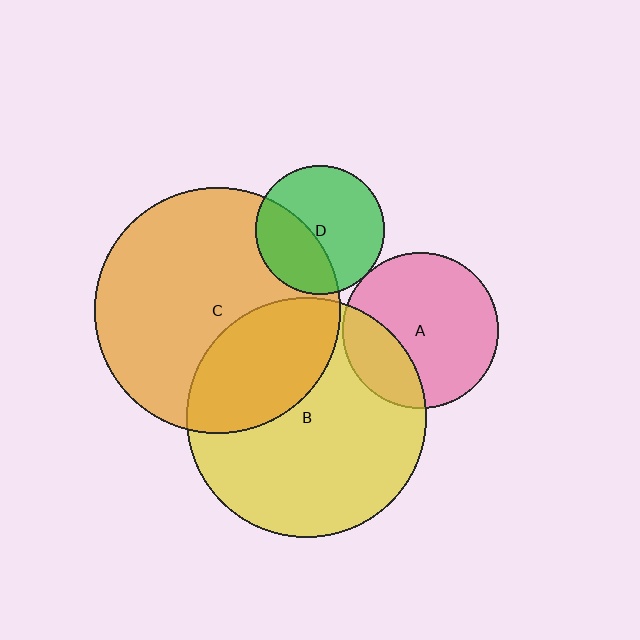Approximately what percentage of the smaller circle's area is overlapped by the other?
Approximately 30%.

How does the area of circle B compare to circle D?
Approximately 3.5 times.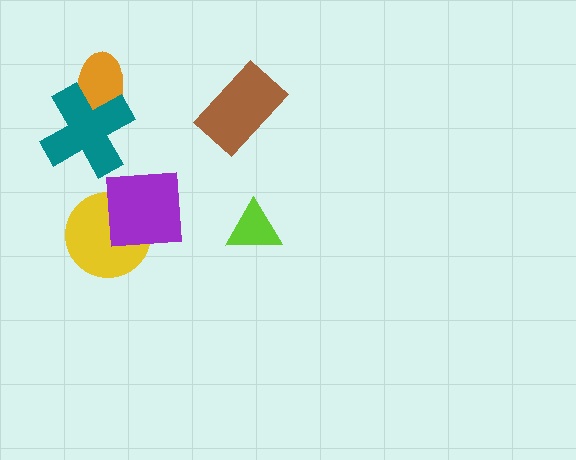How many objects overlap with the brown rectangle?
0 objects overlap with the brown rectangle.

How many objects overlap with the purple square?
1 object overlaps with the purple square.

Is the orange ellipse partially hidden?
Yes, it is partially covered by another shape.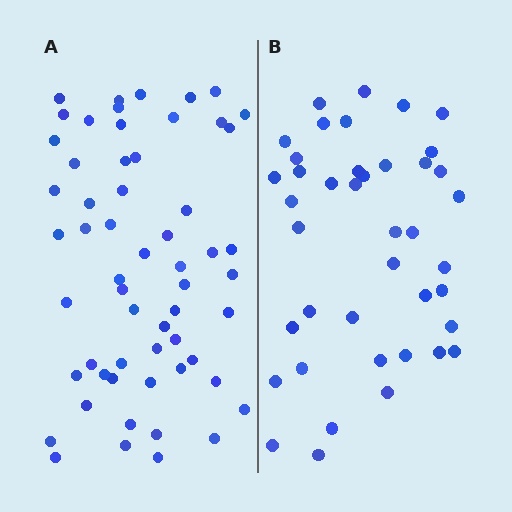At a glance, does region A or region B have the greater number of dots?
Region A (the left region) has more dots.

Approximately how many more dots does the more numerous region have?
Region A has approximately 15 more dots than region B.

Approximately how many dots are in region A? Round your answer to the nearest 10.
About 60 dots. (The exact count is 58, which rounds to 60.)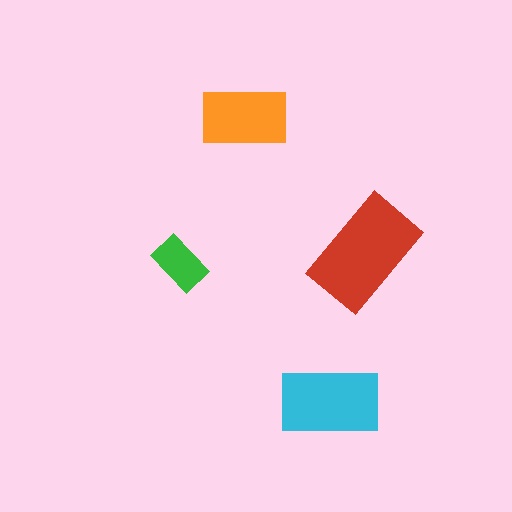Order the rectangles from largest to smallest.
the red one, the cyan one, the orange one, the green one.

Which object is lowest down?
The cyan rectangle is bottommost.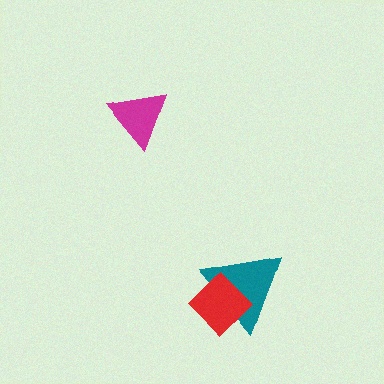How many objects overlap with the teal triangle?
1 object overlaps with the teal triangle.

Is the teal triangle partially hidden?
Yes, it is partially covered by another shape.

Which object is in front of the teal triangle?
The red diamond is in front of the teal triangle.